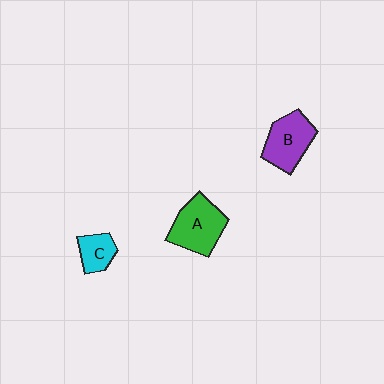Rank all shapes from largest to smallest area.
From largest to smallest: A (green), B (purple), C (cyan).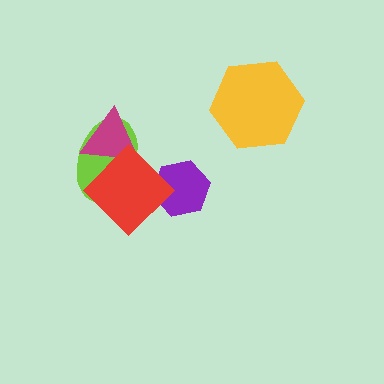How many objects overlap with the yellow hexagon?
0 objects overlap with the yellow hexagon.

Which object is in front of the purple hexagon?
The red diamond is in front of the purple hexagon.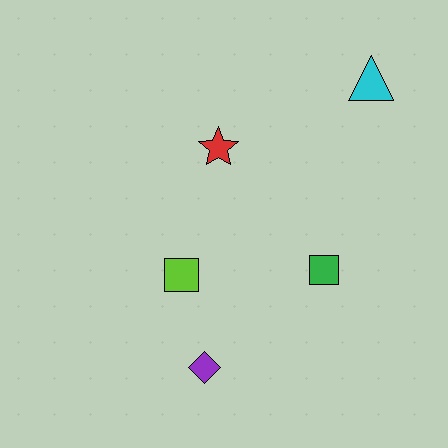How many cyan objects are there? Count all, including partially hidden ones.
There is 1 cyan object.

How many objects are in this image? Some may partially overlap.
There are 5 objects.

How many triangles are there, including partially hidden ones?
There is 1 triangle.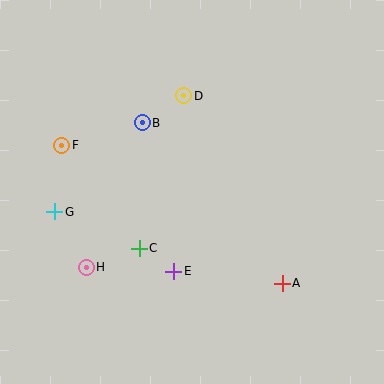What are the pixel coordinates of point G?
Point G is at (55, 212).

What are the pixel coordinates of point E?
Point E is at (174, 271).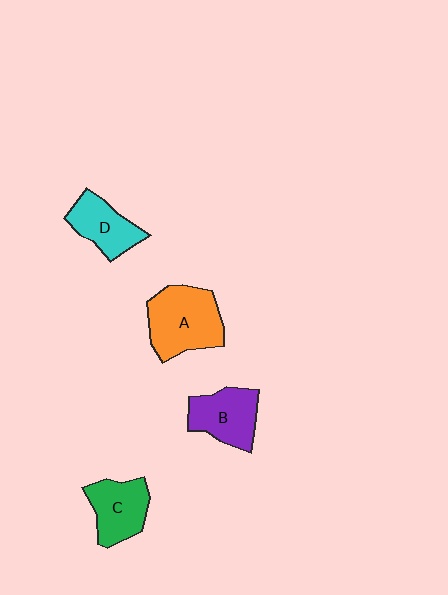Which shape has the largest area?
Shape A (orange).